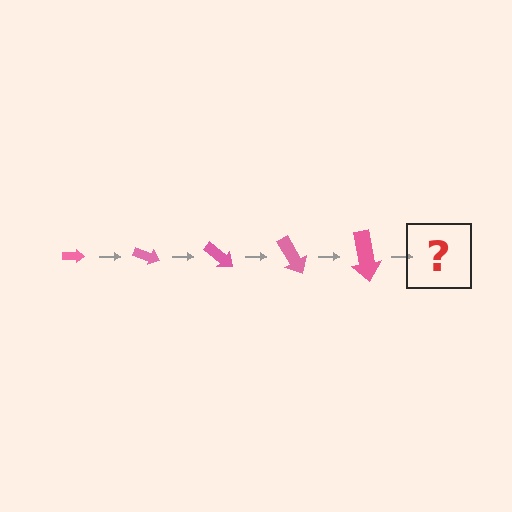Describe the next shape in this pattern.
It should be an arrow, larger than the previous one and rotated 100 degrees from the start.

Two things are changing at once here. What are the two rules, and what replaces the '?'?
The two rules are that the arrow grows larger each step and it rotates 20 degrees each step. The '?' should be an arrow, larger than the previous one and rotated 100 degrees from the start.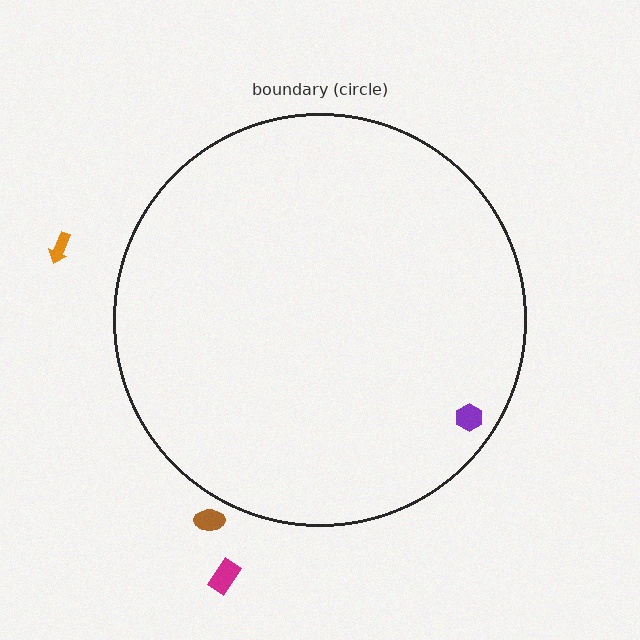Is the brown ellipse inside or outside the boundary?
Outside.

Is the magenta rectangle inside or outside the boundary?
Outside.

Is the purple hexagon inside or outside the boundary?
Inside.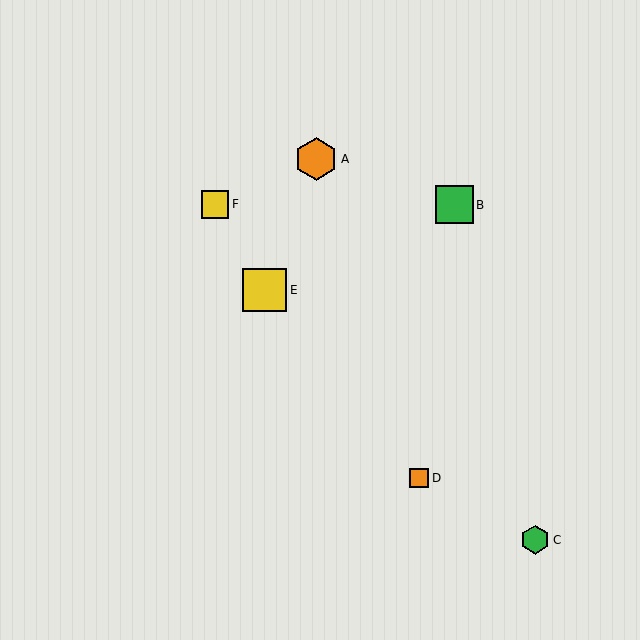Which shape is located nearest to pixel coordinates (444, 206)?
The green square (labeled B) at (454, 205) is nearest to that location.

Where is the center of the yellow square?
The center of the yellow square is at (215, 204).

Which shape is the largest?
The yellow square (labeled E) is the largest.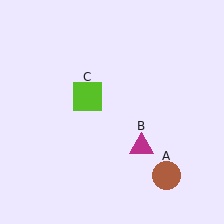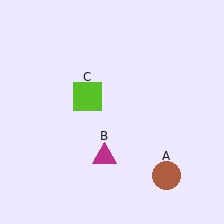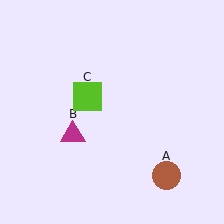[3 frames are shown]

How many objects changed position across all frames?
1 object changed position: magenta triangle (object B).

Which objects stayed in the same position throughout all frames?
Brown circle (object A) and lime square (object C) remained stationary.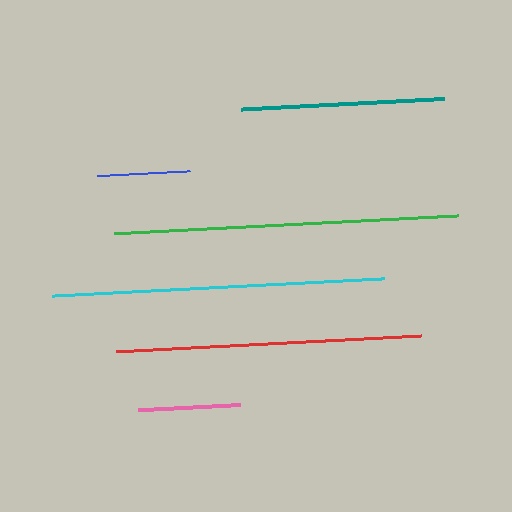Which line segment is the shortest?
The blue line is the shortest at approximately 93 pixels.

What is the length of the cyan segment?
The cyan segment is approximately 332 pixels long.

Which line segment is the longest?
The green line is the longest at approximately 346 pixels.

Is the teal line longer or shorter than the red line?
The red line is longer than the teal line.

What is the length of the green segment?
The green segment is approximately 346 pixels long.